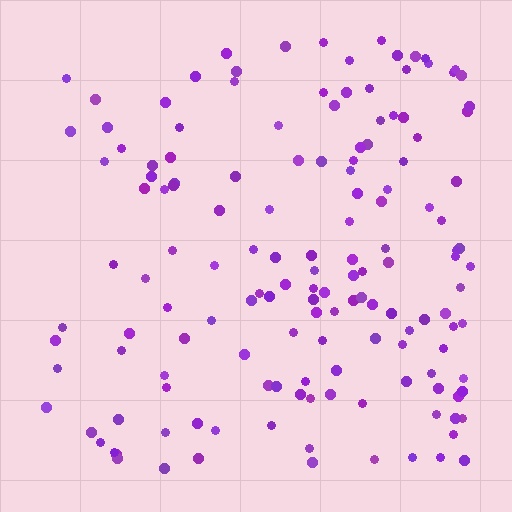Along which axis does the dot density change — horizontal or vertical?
Horizontal.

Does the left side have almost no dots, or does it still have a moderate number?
Still a moderate number, just noticeably fewer than the right.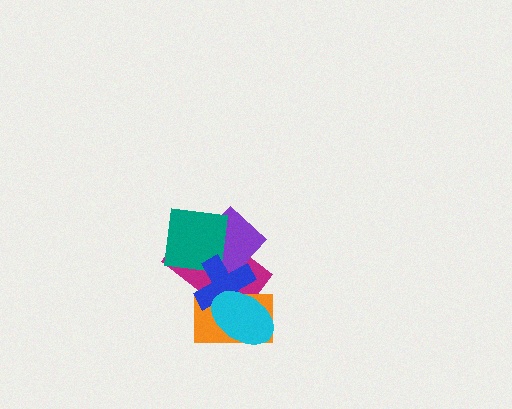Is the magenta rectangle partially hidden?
Yes, it is partially covered by another shape.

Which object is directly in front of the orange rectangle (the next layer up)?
The blue cross is directly in front of the orange rectangle.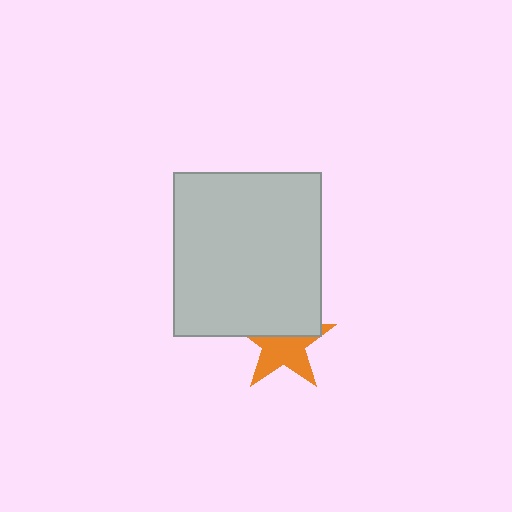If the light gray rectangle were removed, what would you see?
You would see the complete orange star.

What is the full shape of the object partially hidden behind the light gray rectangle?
The partially hidden object is an orange star.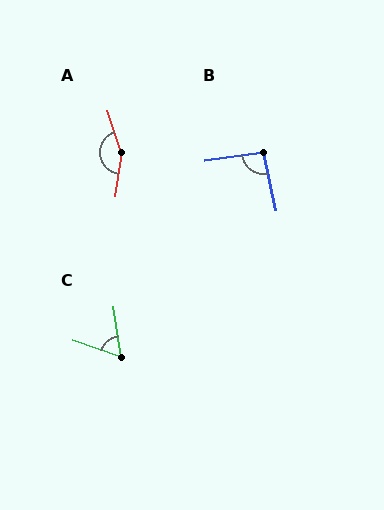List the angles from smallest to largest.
C (63°), B (95°), A (153°).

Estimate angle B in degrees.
Approximately 95 degrees.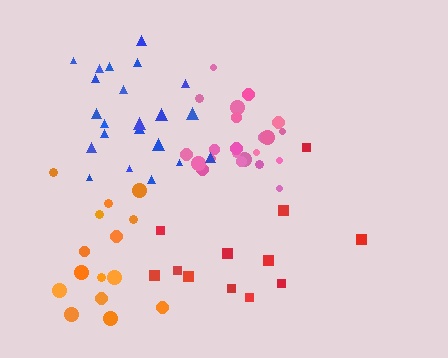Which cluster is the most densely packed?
Pink.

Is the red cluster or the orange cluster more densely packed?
Orange.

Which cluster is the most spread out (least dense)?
Red.